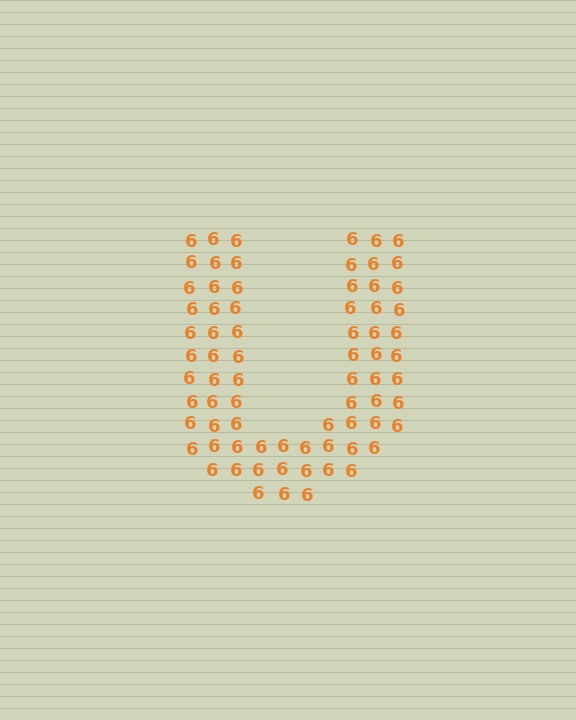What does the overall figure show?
The overall figure shows the letter U.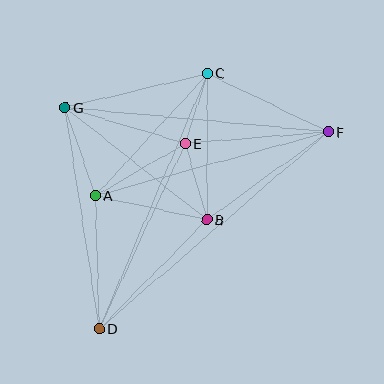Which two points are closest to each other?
Points C and E are closest to each other.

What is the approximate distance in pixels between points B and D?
The distance between B and D is approximately 153 pixels.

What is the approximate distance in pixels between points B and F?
The distance between B and F is approximately 150 pixels.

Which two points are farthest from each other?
Points D and F are farthest from each other.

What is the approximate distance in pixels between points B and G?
The distance between B and G is approximately 181 pixels.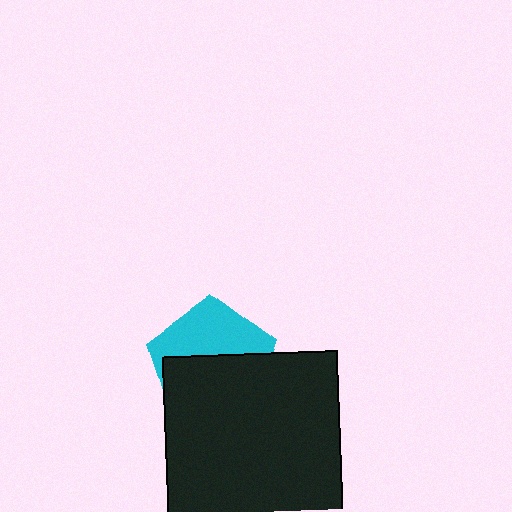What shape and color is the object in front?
The object in front is a black square.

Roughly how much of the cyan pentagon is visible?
A small part of it is visible (roughly 44%).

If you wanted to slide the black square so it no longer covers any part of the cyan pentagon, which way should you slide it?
Slide it down — that is the most direct way to separate the two shapes.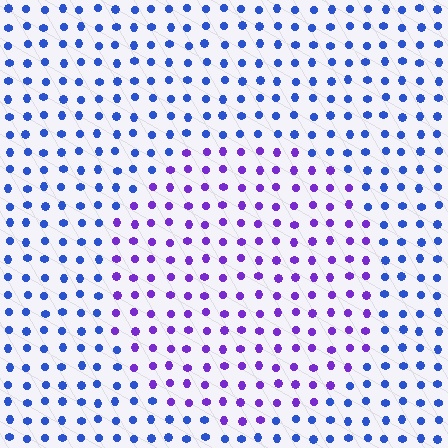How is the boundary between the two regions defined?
The boundary is defined purely by a slight shift in hue (about 43 degrees). Spacing, size, and orientation are identical on both sides.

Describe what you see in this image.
The image is filled with small blue elements in a uniform arrangement. A circle-shaped region is visible where the elements are tinted to a slightly different hue, forming a subtle color boundary.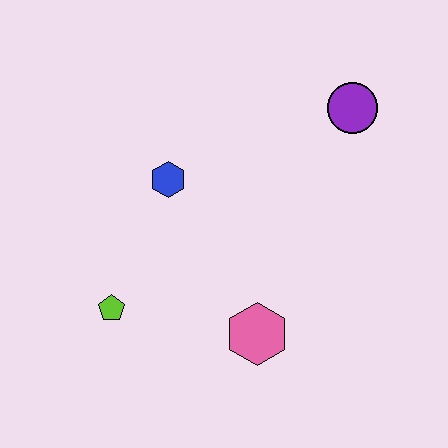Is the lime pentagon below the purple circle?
Yes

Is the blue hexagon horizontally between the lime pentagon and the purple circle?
Yes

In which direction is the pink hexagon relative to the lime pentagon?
The pink hexagon is to the right of the lime pentagon.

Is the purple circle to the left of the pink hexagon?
No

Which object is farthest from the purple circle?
The lime pentagon is farthest from the purple circle.